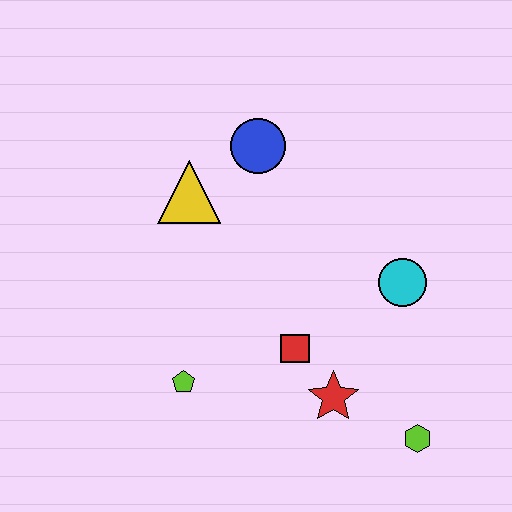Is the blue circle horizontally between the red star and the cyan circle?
No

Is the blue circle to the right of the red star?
No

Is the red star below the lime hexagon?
No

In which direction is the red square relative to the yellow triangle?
The red square is below the yellow triangle.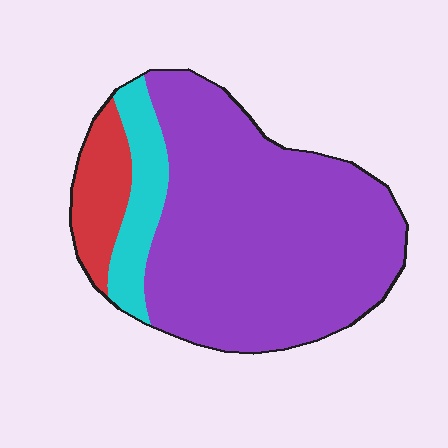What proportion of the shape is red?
Red covers about 10% of the shape.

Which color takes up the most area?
Purple, at roughly 75%.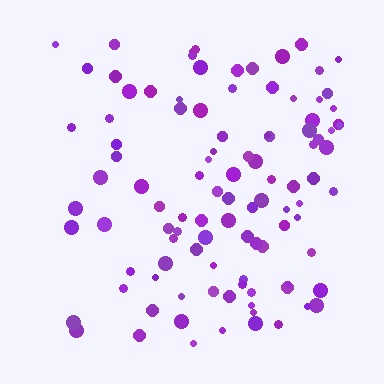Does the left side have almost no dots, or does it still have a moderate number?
Still a moderate number, just noticeably fewer than the right.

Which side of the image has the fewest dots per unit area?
The left.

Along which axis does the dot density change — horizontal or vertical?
Horizontal.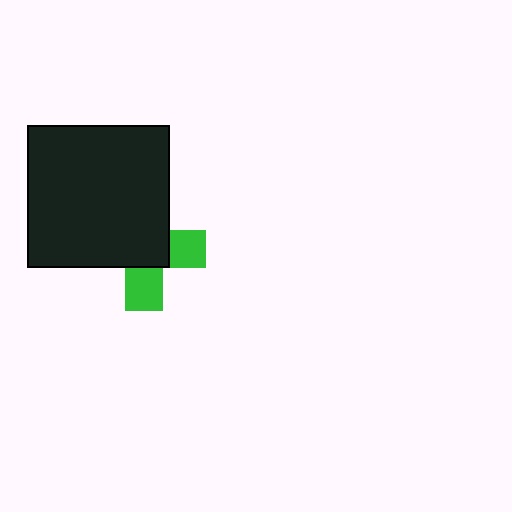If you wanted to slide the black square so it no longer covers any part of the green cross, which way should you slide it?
Slide it toward the upper-left — that is the most direct way to separate the two shapes.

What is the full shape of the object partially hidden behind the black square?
The partially hidden object is a green cross.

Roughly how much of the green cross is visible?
A small part of it is visible (roughly 38%).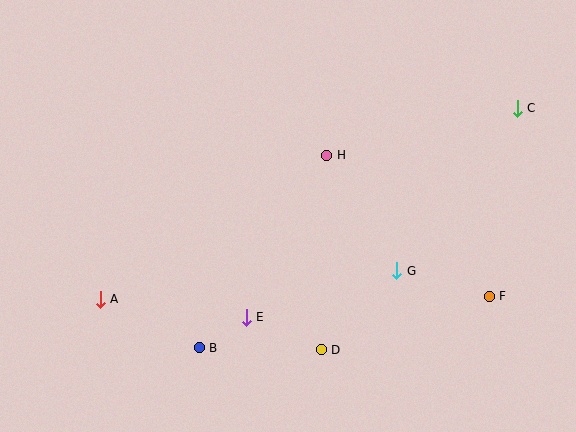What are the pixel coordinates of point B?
Point B is at (199, 348).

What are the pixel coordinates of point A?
Point A is at (100, 299).